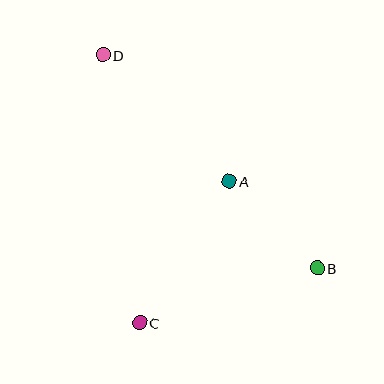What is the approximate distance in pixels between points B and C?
The distance between B and C is approximately 186 pixels.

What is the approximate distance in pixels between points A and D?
The distance between A and D is approximately 179 pixels.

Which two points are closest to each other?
Points A and B are closest to each other.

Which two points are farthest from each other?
Points B and D are farthest from each other.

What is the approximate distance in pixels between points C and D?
The distance between C and D is approximately 270 pixels.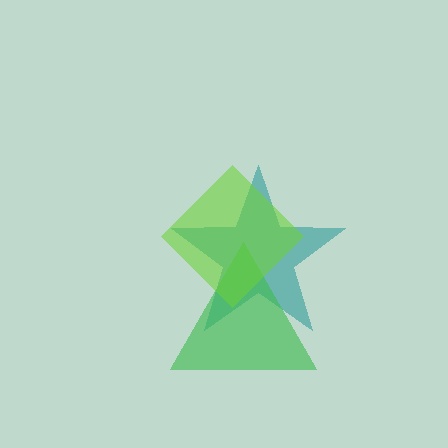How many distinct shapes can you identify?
There are 3 distinct shapes: a teal star, a green triangle, a lime diamond.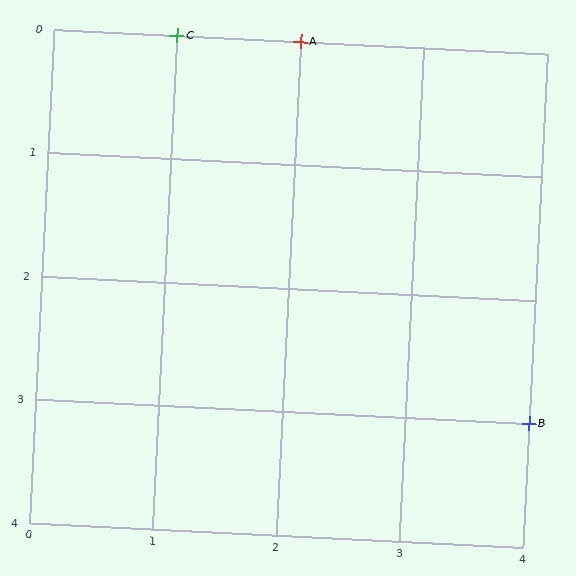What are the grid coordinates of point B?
Point B is at grid coordinates (4, 3).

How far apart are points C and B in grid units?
Points C and B are 3 columns and 3 rows apart (about 4.2 grid units diagonally).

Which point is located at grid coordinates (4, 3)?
Point B is at (4, 3).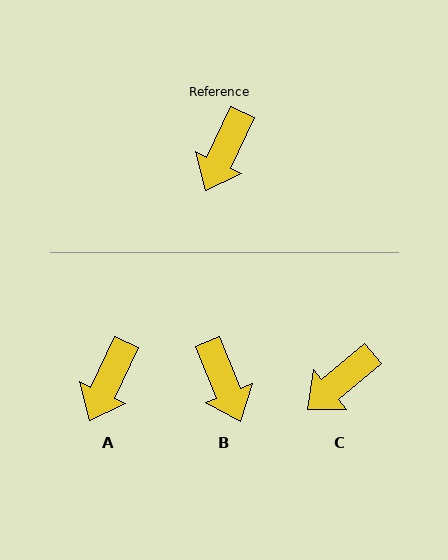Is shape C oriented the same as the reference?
No, it is off by about 24 degrees.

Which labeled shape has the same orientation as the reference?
A.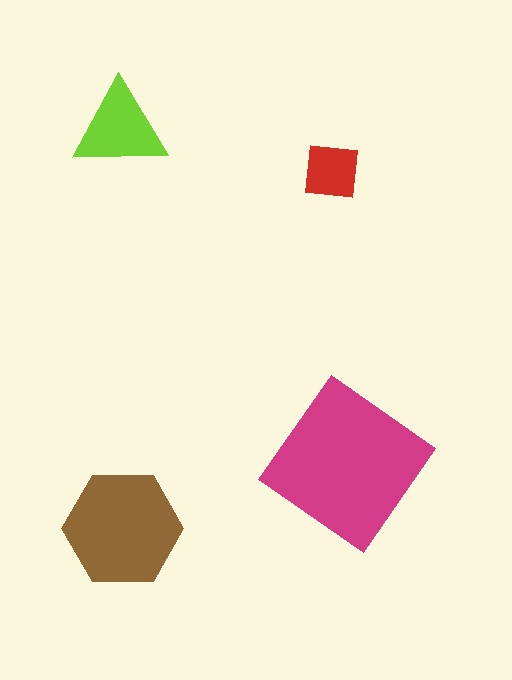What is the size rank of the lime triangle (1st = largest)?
3rd.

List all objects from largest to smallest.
The magenta diamond, the brown hexagon, the lime triangle, the red square.